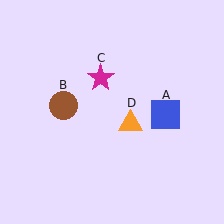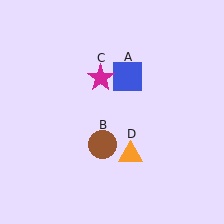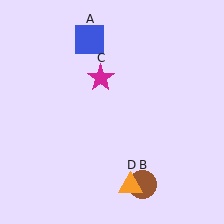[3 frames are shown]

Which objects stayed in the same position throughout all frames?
Magenta star (object C) remained stationary.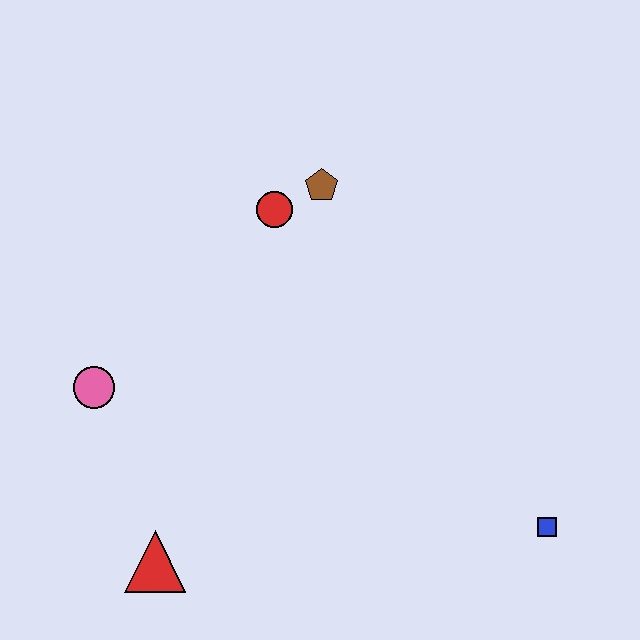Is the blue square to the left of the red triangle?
No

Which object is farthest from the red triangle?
The brown pentagon is farthest from the red triangle.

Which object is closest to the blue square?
The red triangle is closest to the blue square.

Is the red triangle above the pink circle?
No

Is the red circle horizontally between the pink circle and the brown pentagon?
Yes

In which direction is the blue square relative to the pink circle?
The blue square is to the right of the pink circle.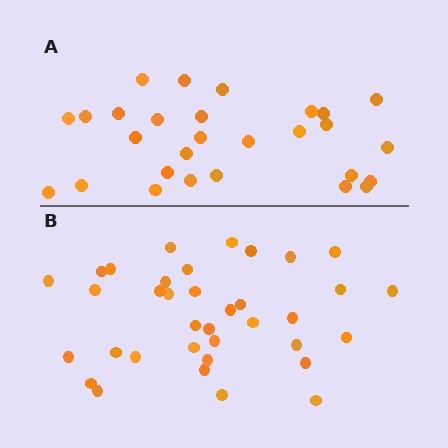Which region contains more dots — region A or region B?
Region B (the bottom region) has more dots.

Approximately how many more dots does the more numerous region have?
Region B has roughly 8 or so more dots than region A.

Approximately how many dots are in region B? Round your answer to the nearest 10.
About 40 dots. (The exact count is 36, which rounds to 40.)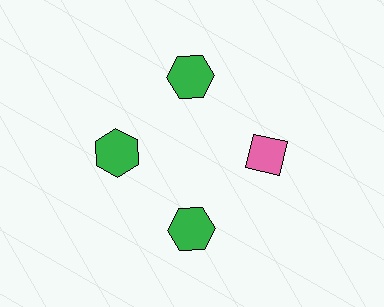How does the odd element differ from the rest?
It differs in both color (pink instead of green) and shape (diamond instead of hexagon).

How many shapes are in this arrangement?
There are 4 shapes arranged in a ring pattern.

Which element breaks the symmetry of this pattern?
The pink diamond at roughly the 3 o'clock position breaks the symmetry. All other shapes are green hexagons.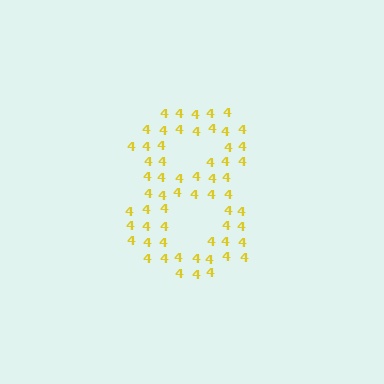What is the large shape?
The large shape is the digit 8.